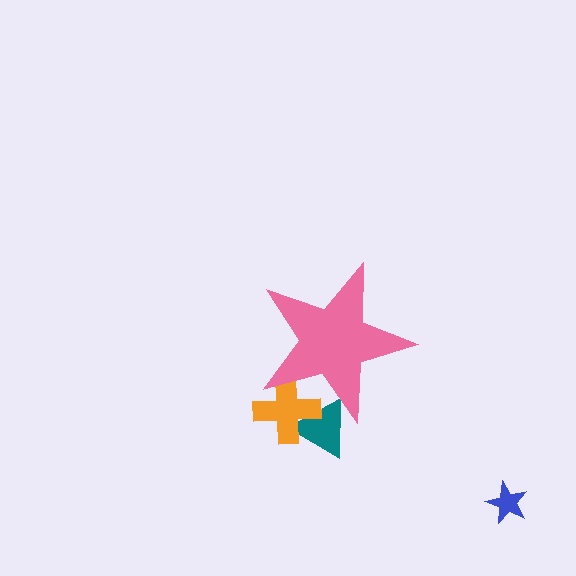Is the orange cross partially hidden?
Yes, the orange cross is partially hidden behind the pink star.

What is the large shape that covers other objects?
A pink star.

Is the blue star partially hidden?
No, the blue star is fully visible.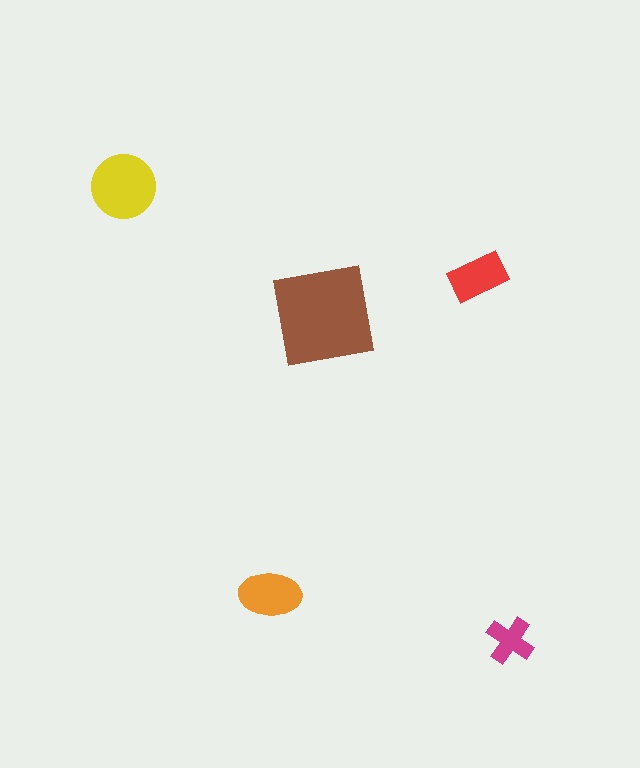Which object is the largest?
The brown square.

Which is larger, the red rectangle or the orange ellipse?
The orange ellipse.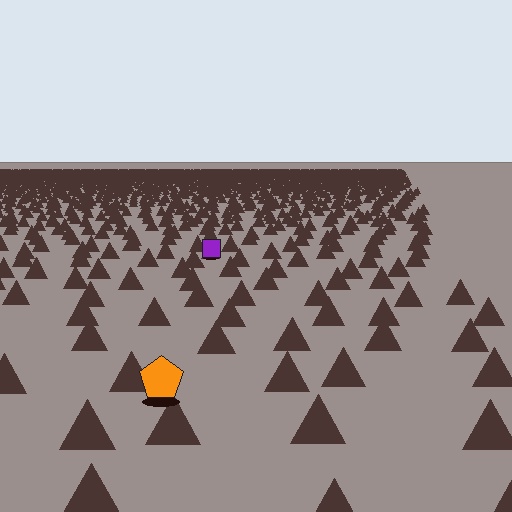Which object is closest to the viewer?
The orange pentagon is closest. The texture marks near it are larger and more spread out.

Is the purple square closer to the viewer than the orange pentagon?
No. The orange pentagon is closer — you can tell from the texture gradient: the ground texture is coarser near it.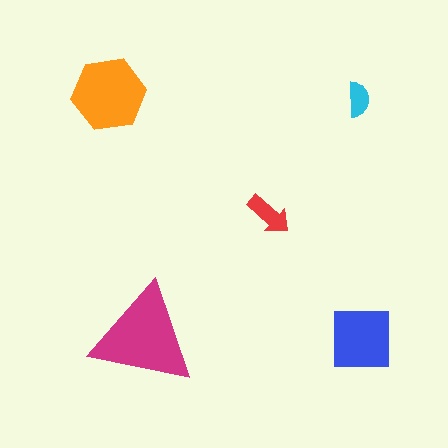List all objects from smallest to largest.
The cyan semicircle, the red arrow, the blue square, the orange hexagon, the magenta triangle.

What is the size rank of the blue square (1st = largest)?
3rd.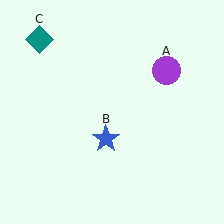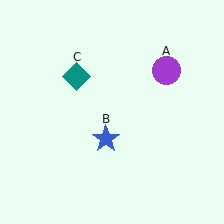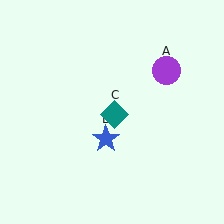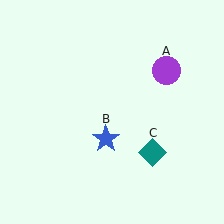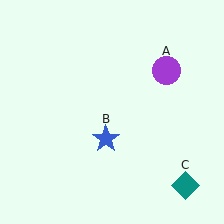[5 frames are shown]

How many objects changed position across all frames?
1 object changed position: teal diamond (object C).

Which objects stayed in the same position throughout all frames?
Purple circle (object A) and blue star (object B) remained stationary.